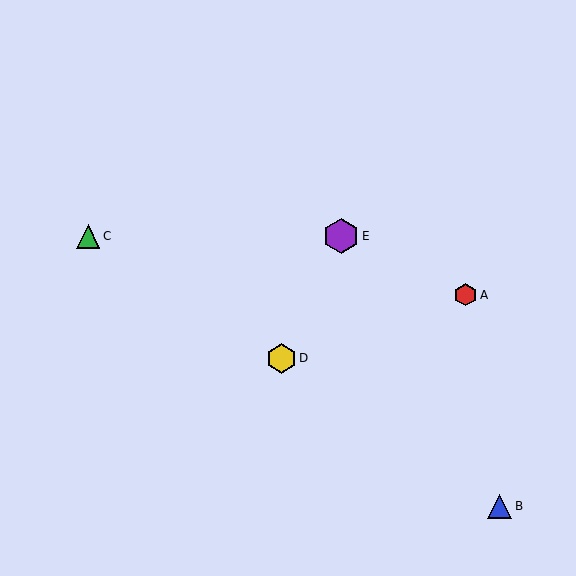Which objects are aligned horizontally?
Objects C, E are aligned horizontally.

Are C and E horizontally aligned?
Yes, both are at y≈236.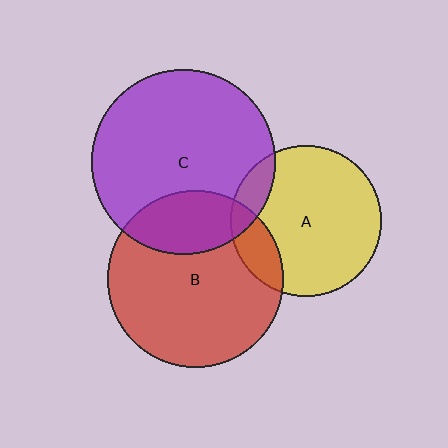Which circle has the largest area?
Circle C (purple).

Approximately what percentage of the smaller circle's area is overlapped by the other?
Approximately 25%.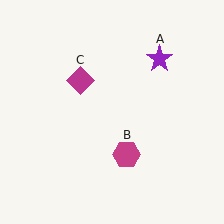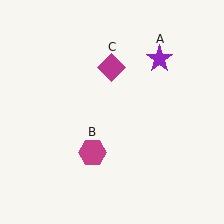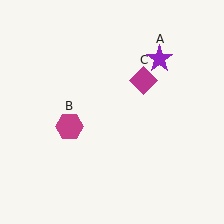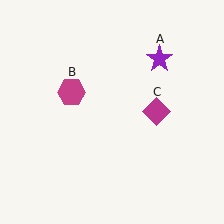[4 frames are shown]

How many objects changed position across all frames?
2 objects changed position: magenta hexagon (object B), magenta diamond (object C).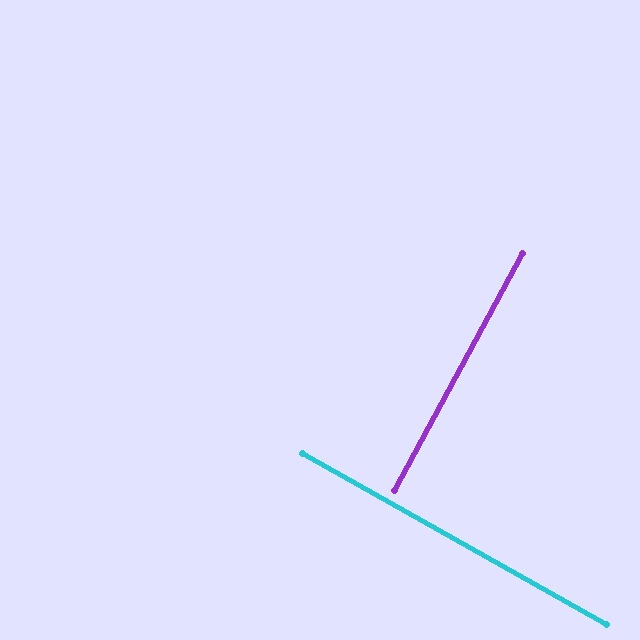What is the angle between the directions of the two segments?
Approximately 89 degrees.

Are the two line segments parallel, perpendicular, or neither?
Perpendicular — they meet at approximately 89°.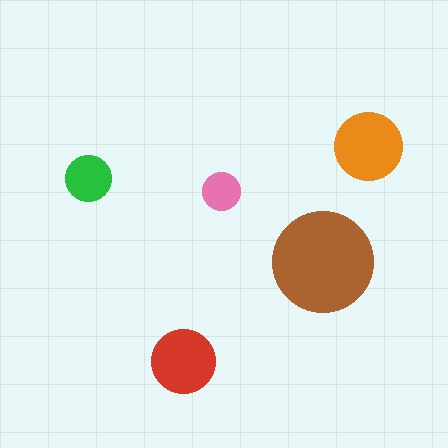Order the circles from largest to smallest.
the brown one, the orange one, the red one, the green one, the pink one.